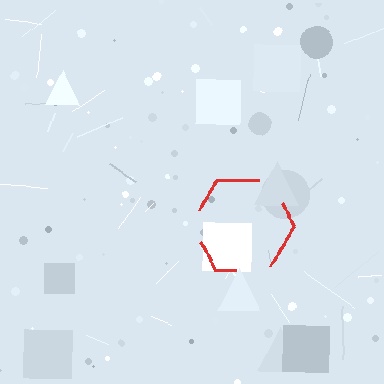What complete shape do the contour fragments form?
The contour fragments form a hexagon.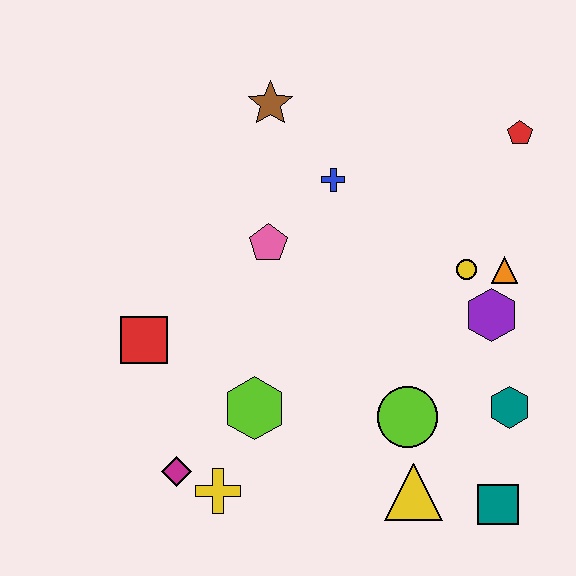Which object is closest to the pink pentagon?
The blue cross is closest to the pink pentagon.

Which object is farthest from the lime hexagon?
The red pentagon is farthest from the lime hexagon.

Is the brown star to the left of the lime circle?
Yes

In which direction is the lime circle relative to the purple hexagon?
The lime circle is below the purple hexagon.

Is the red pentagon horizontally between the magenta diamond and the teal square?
No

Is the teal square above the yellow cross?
No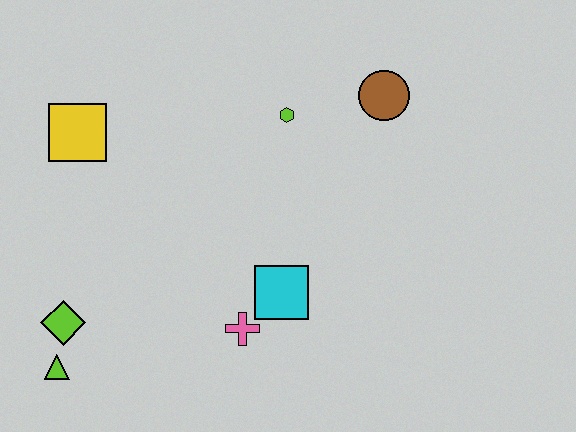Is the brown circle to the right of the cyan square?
Yes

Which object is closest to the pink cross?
The cyan square is closest to the pink cross.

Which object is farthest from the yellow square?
The brown circle is farthest from the yellow square.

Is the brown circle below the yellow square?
No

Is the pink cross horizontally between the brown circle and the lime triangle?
Yes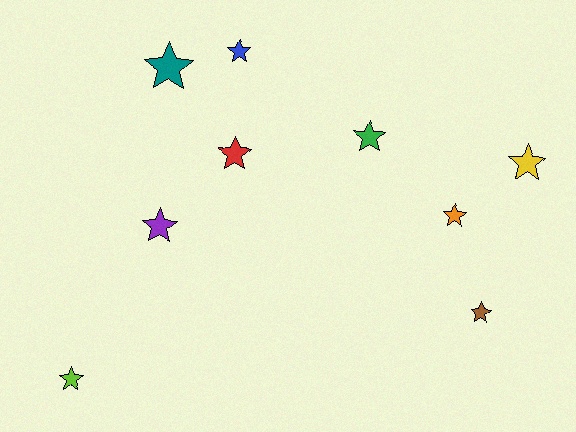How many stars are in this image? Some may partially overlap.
There are 9 stars.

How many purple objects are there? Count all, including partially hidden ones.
There is 1 purple object.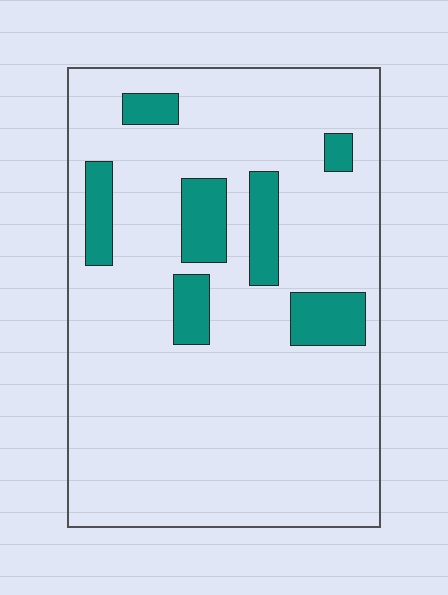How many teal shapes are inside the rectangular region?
7.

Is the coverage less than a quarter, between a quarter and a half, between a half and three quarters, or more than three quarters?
Less than a quarter.